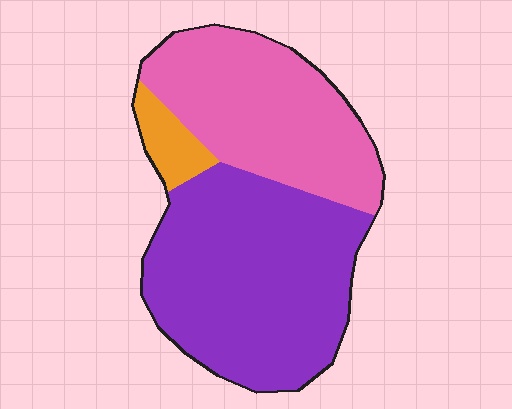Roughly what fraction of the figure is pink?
Pink takes up about three eighths (3/8) of the figure.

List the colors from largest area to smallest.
From largest to smallest: purple, pink, orange.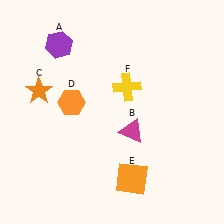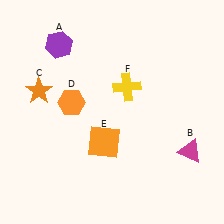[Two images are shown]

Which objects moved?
The objects that moved are: the magenta triangle (B), the orange square (E).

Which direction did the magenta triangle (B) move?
The magenta triangle (B) moved right.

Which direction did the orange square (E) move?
The orange square (E) moved up.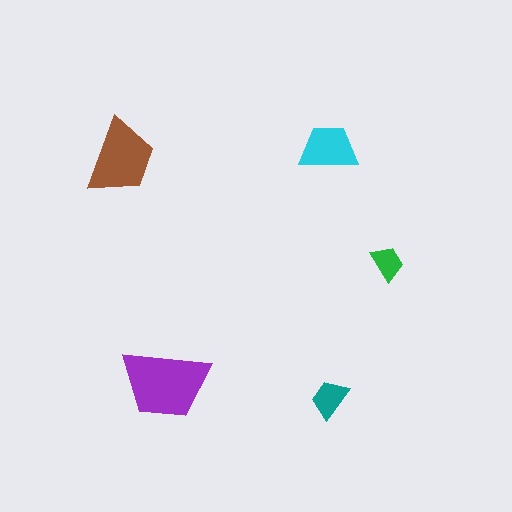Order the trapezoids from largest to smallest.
the purple one, the brown one, the cyan one, the teal one, the green one.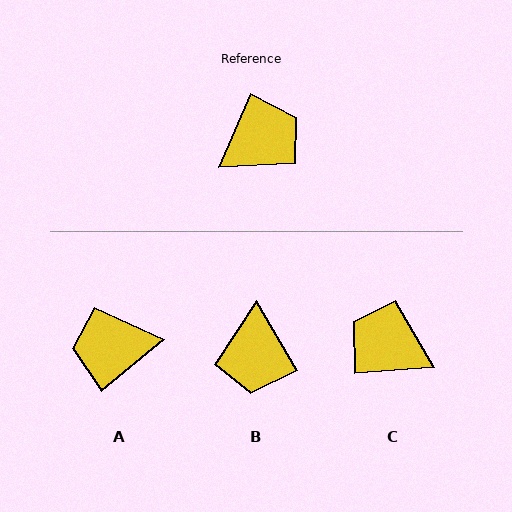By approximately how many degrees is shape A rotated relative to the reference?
Approximately 153 degrees counter-clockwise.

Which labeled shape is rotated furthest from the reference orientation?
A, about 153 degrees away.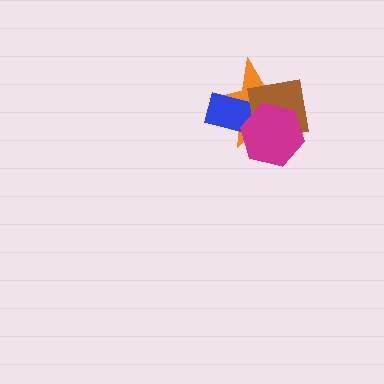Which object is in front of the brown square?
The magenta hexagon is in front of the brown square.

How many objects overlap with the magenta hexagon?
3 objects overlap with the magenta hexagon.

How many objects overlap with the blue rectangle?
3 objects overlap with the blue rectangle.